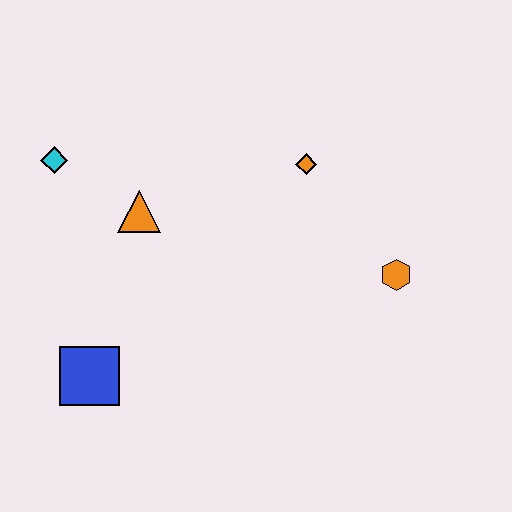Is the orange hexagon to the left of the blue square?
No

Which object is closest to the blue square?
The orange triangle is closest to the blue square.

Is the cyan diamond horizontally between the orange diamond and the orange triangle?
No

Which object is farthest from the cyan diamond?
The orange hexagon is farthest from the cyan diamond.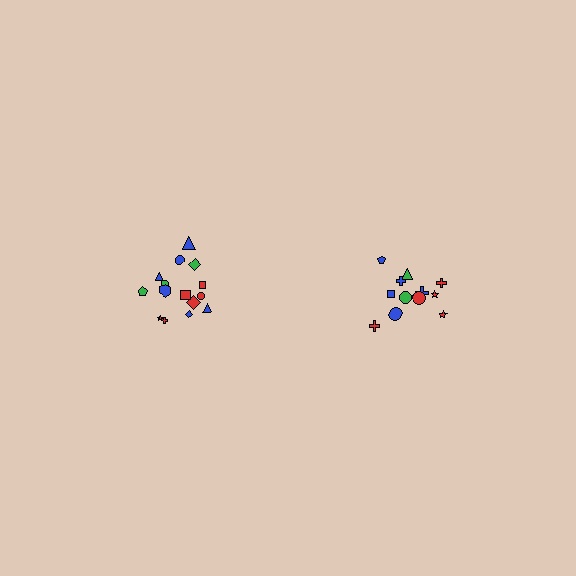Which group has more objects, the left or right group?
The left group.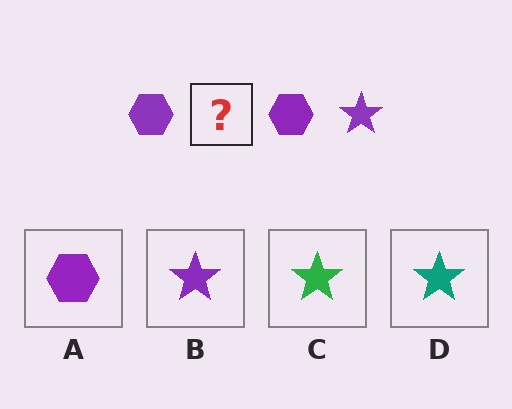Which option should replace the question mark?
Option B.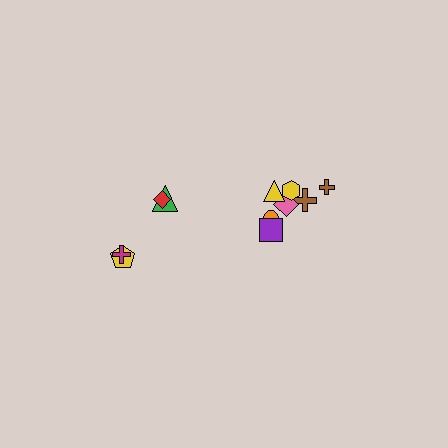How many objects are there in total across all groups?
There are 11 objects.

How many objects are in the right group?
There are 7 objects.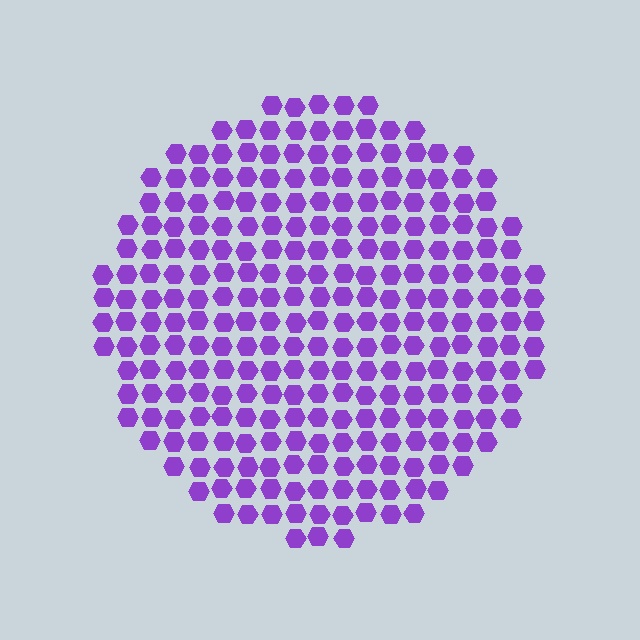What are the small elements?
The small elements are hexagons.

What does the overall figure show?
The overall figure shows a circle.